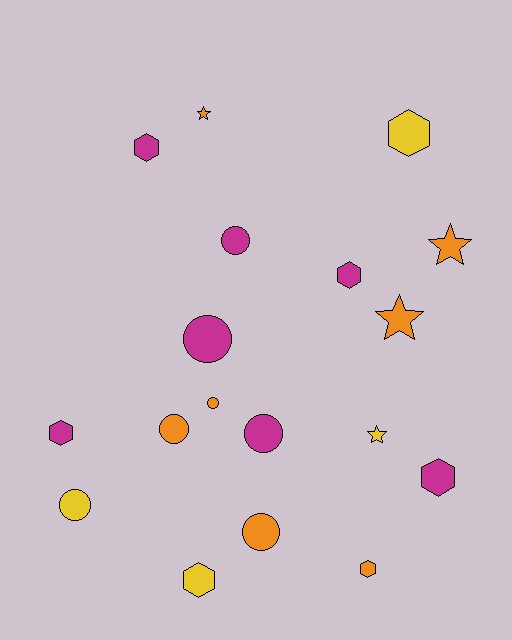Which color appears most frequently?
Orange, with 7 objects.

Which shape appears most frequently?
Hexagon, with 7 objects.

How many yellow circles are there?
There is 1 yellow circle.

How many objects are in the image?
There are 18 objects.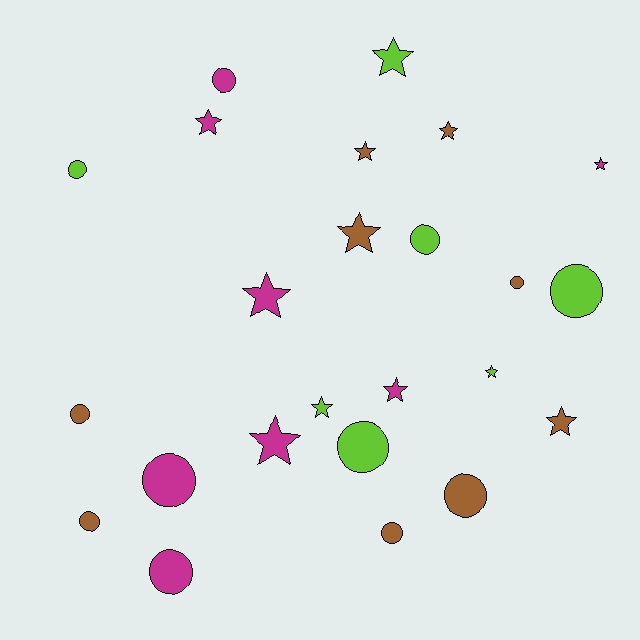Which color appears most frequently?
Brown, with 9 objects.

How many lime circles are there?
There are 4 lime circles.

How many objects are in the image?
There are 24 objects.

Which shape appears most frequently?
Circle, with 12 objects.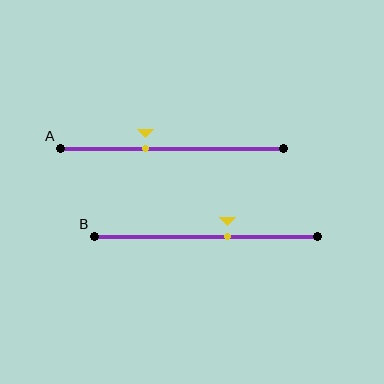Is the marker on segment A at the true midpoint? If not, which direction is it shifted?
No, the marker on segment A is shifted to the left by about 12% of the segment length.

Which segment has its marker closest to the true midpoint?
Segment B has its marker closest to the true midpoint.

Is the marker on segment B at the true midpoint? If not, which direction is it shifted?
No, the marker on segment B is shifted to the right by about 10% of the segment length.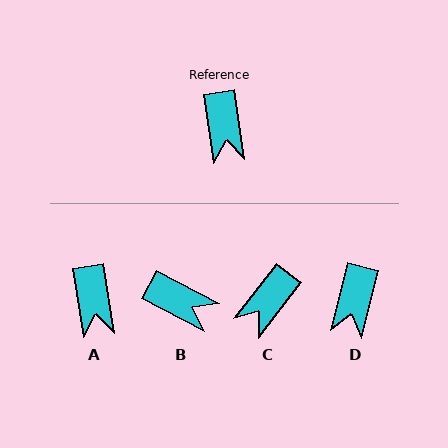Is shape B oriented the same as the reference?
No, it is off by about 53 degrees.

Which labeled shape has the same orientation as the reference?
A.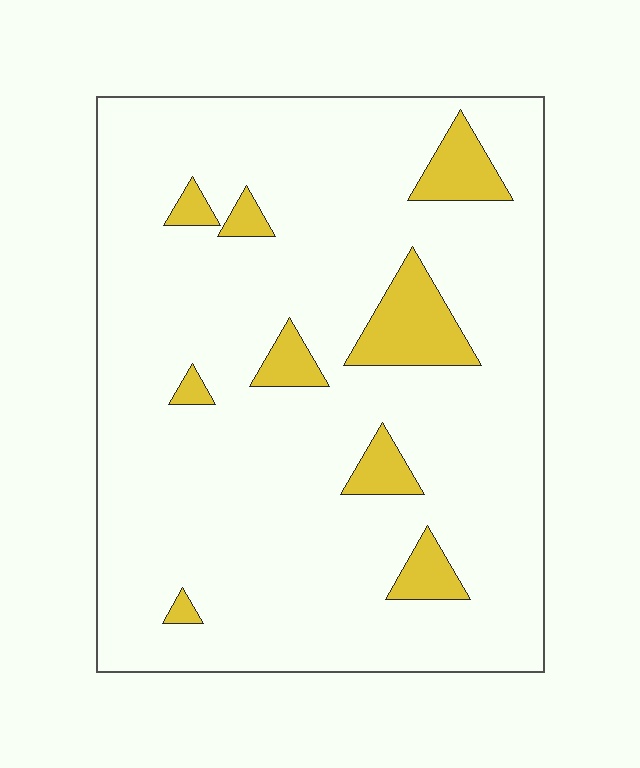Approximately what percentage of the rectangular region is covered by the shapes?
Approximately 10%.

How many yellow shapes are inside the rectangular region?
9.